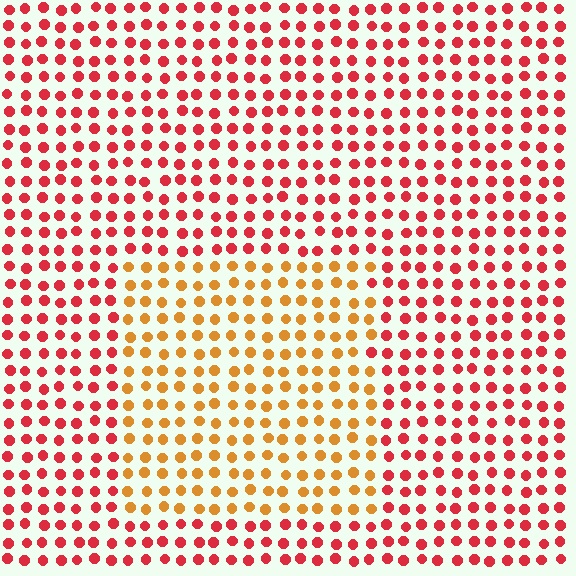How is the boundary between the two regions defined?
The boundary is defined purely by a slight shift in hue (about 40 degrees). Spacing, size, and orientation are identical on both sides.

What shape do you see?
I see a rectangle.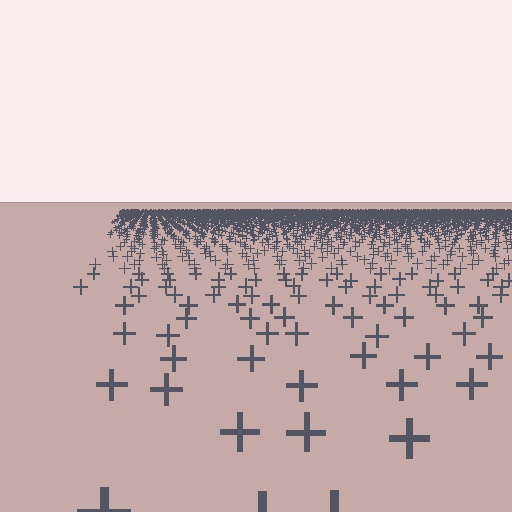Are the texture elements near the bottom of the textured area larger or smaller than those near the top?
Larger. Near the bottom, elements are closer to the viewer and appear at a bigger on-screen size.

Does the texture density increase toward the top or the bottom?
Density increases toward the top.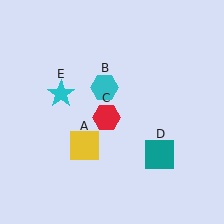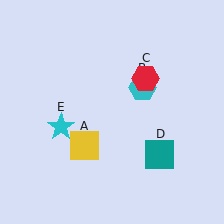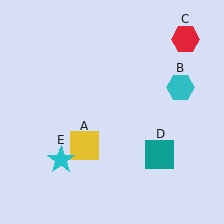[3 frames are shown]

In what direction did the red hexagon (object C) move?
The red hexagon (object C) moved up and to the right.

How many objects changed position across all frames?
3 objects changed position: cyan hexagon (object B), red hexagon (object C), cyan star (object E).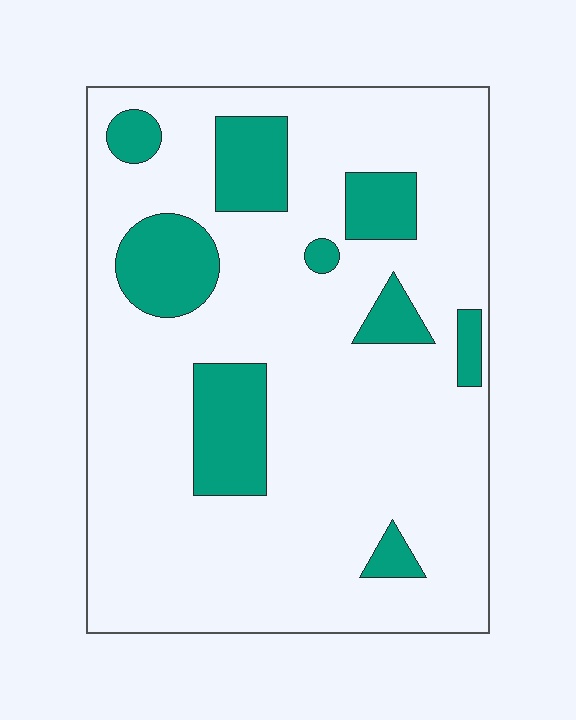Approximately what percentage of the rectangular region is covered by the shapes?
Approximately 20%.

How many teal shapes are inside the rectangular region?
9.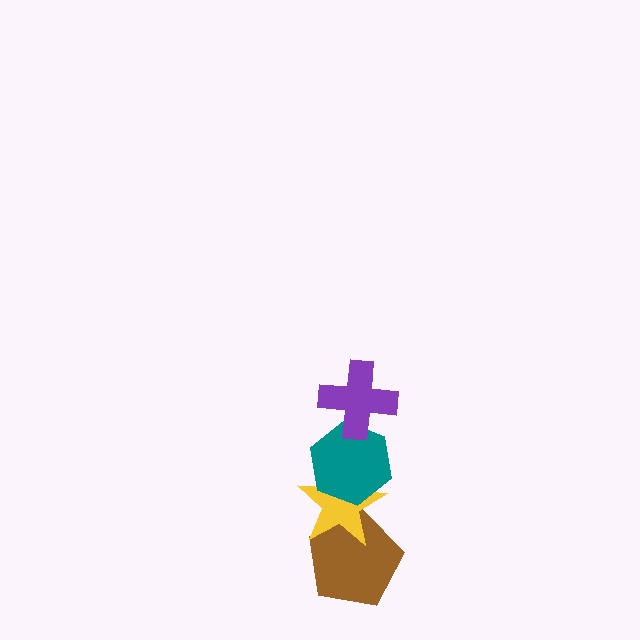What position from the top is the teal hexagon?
The teal hexagon is 2nd from the top.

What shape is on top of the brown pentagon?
The yellow star is on top of the brown pentagon.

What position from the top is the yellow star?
The yellow star is 3rd from the top.